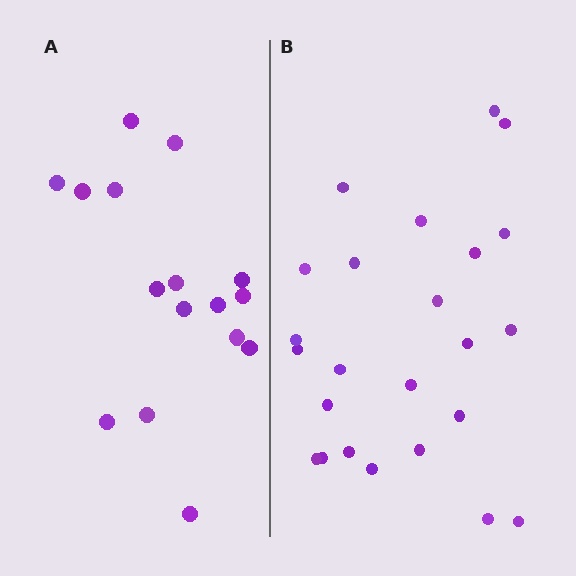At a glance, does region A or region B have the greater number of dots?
Region B (the right region) has more dots.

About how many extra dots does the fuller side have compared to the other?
Region B has roughly 8 or so more dots than region A.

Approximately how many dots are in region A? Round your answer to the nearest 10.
About 20 dots. (The exact count is 16, which rounds to 20.)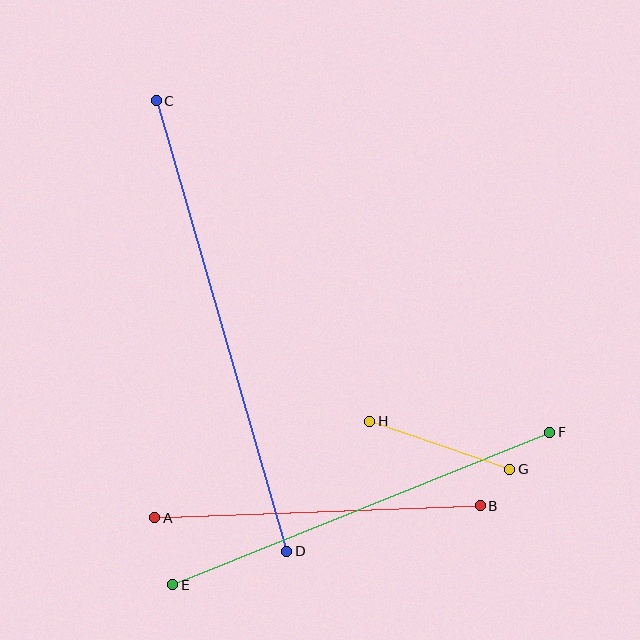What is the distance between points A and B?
The distance is approximately 326 pixels.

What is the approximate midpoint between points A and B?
The midpoint is at approximately (318, 512) pixels.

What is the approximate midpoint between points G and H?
The midpoint is at approximately (440, 445) pixels.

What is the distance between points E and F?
The distance is approximately 407 pixels.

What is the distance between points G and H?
The distance is approximately 148 pixels.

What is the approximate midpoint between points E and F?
The midpoint is at approximately (361, 508) pixels.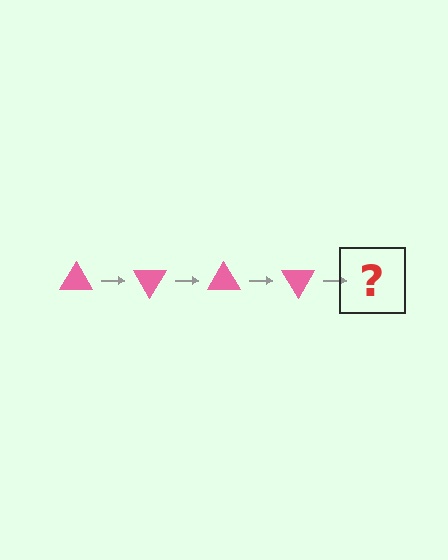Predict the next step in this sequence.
The next step is a pink triangle rotated 240 degrees.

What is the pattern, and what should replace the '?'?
The pattern is that the triangle rotates 60 degrees each step. The '?' should be a pink triangle rotated 240 degrees.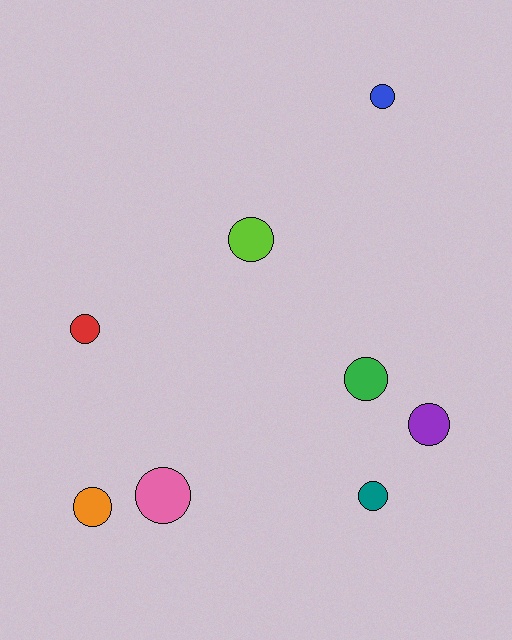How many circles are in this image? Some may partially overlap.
There are 8 circles.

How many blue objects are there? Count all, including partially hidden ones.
There is 1 blue object.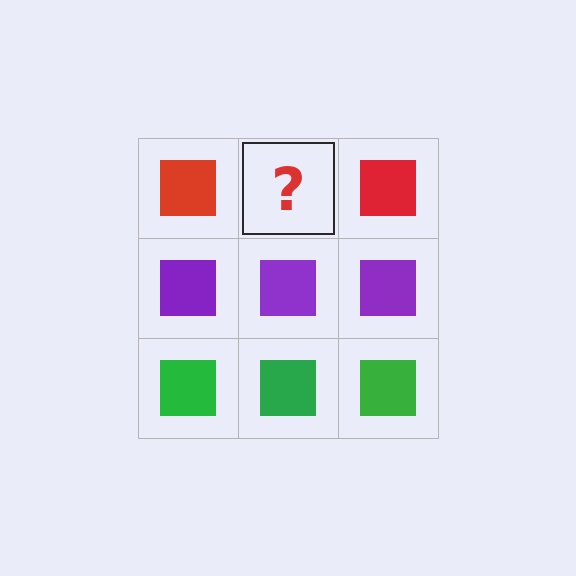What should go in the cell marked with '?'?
The missing cell should contain a red square.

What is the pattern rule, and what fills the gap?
The rule is that each row has a consistent color. The gap should be filled with a red square.